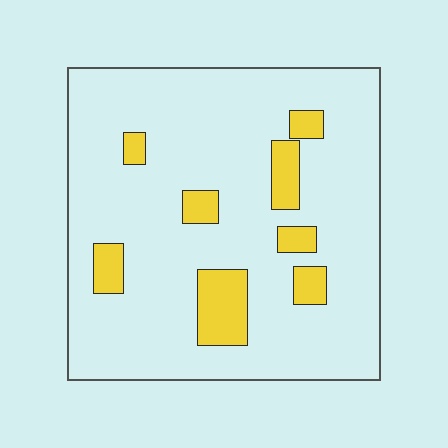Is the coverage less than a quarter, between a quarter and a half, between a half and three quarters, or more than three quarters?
Less than a quarter.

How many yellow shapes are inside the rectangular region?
8.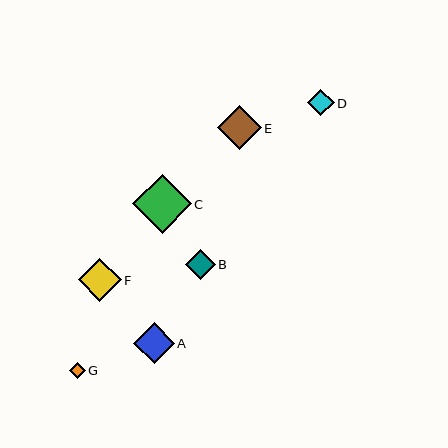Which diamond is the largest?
Diamond C is the largest with a size of approximately 59 pixels.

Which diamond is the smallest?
Diamond G is the smallest with a size of approximately 16 pixels.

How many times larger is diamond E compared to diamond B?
Diamond E is approximately 1.5 times the size of diamond B.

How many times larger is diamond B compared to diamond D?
Diamond B is approximately 1.1 times the size of diamond D.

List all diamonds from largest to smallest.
From largest to smallest: C, E, F, A, B, D, G.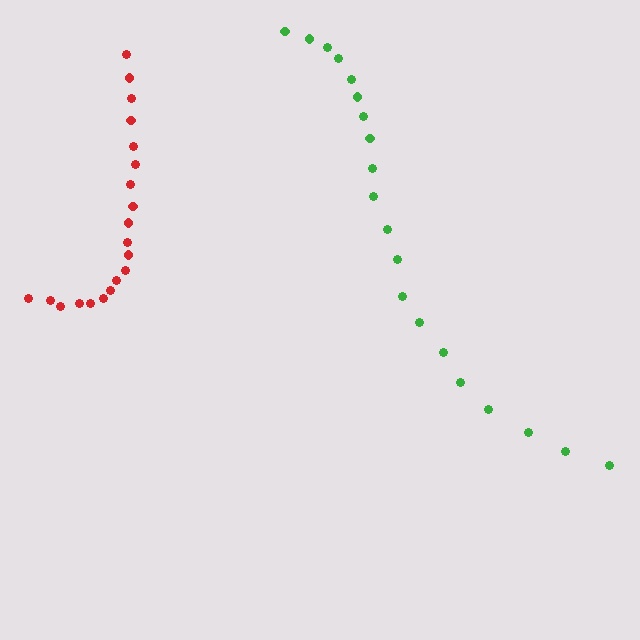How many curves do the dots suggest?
There are 2 distinct paths.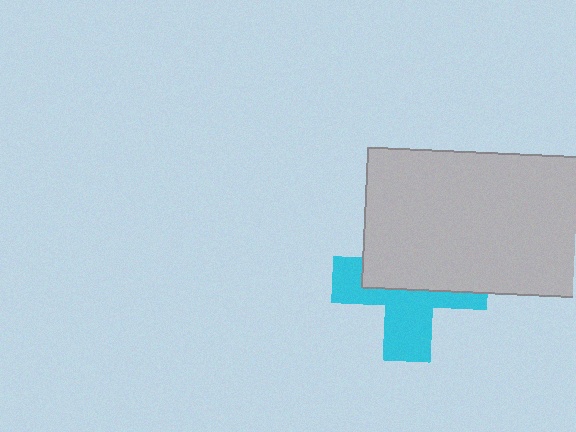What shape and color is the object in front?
The object in front is a light gray rectangle.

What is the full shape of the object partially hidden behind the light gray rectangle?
The partially hidden object is a cyan cross.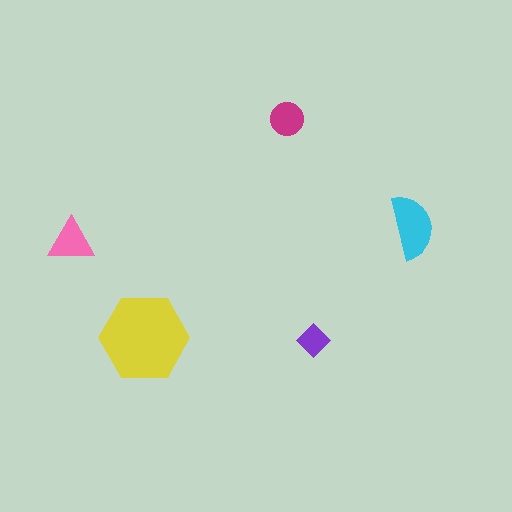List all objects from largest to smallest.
The yellow hexagon, the cyan semicircle, the pink triangle, the magenta circle, the purple diamond.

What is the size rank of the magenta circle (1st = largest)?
4th.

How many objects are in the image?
There are 5 objects in the image.